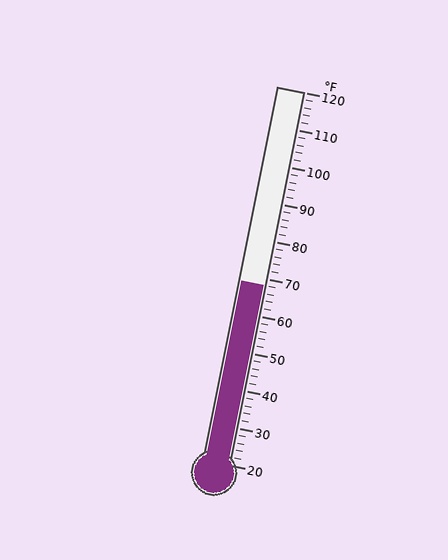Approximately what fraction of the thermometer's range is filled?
The thermometer is filled to approximately 50% of its range.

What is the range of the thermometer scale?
The thermometer scale ranges from 20°F to 120°F.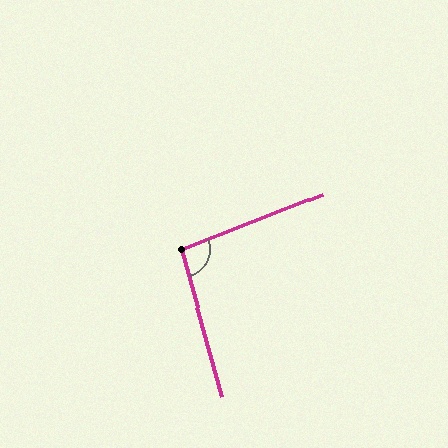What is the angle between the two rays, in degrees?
Approximately 96 degrees.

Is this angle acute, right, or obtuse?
It is obtuse.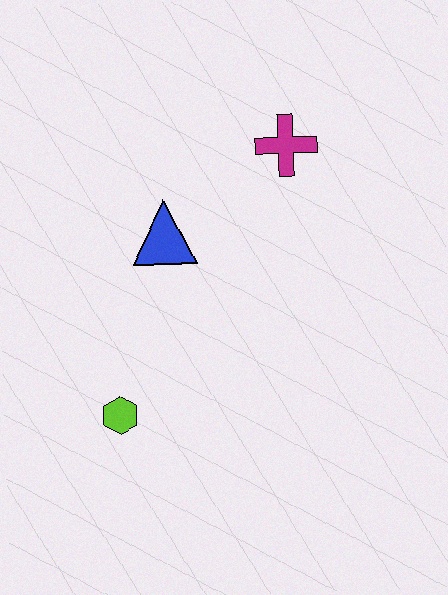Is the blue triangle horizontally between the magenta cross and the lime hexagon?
Yes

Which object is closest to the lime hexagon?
The blue triangle is closest to the lime hexagon.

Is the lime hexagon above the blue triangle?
No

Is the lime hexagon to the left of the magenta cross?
Yes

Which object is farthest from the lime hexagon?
The magenta cross is farthest from the lime hexagon.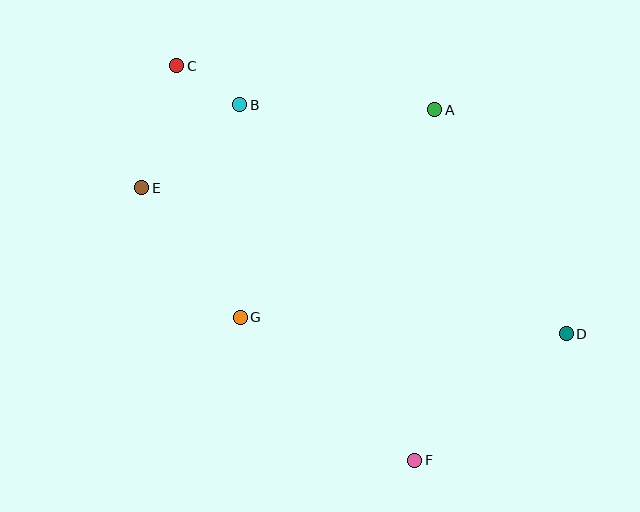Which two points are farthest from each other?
Points C and D are farthest from each other.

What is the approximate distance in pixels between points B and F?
The distance between B and F is approximately 396 pixels.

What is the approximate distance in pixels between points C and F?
The distance between C and F is approximately 461 pixels.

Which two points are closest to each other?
Points B and C are closest to each other.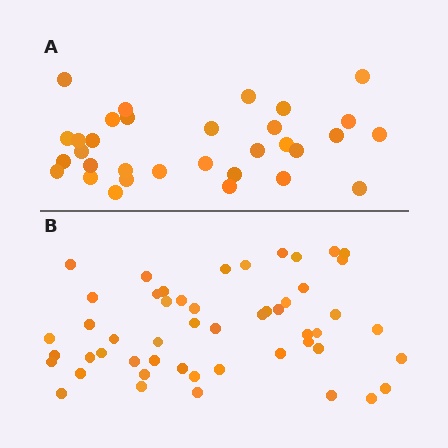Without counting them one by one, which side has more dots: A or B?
Region B (the bottom region) has more dots.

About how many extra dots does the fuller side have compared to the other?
Region B has approximately 20 more dots than region A.